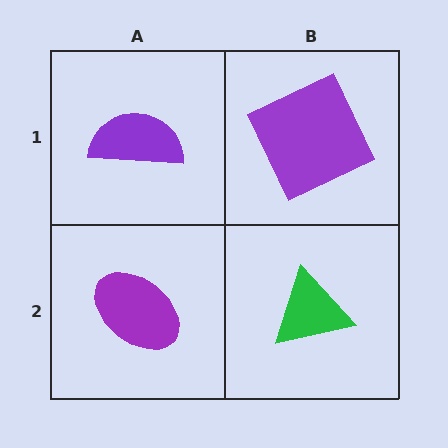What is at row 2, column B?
A green triangle.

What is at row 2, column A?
A purple ellipse.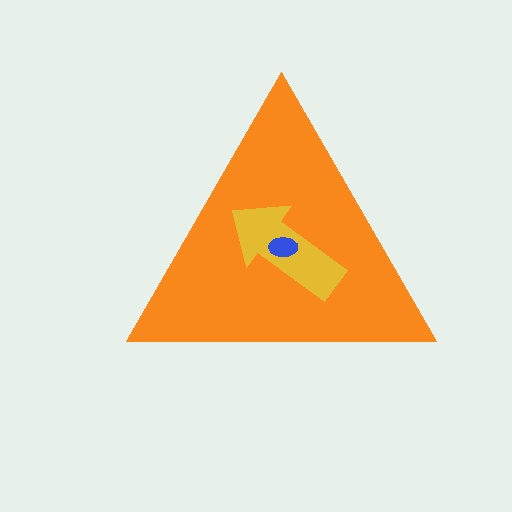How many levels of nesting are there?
3.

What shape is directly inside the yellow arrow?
The blue ellipse.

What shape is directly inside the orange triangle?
The yellow arrow.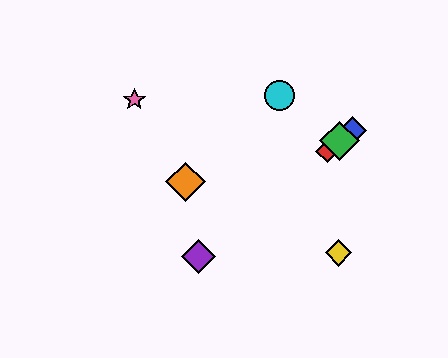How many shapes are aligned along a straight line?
4 shapes (the red diamond, the blue diamond, the green diamond, the purple diamond) are aligned along a straight line.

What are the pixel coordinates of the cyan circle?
The cyan circle is at (280, 96).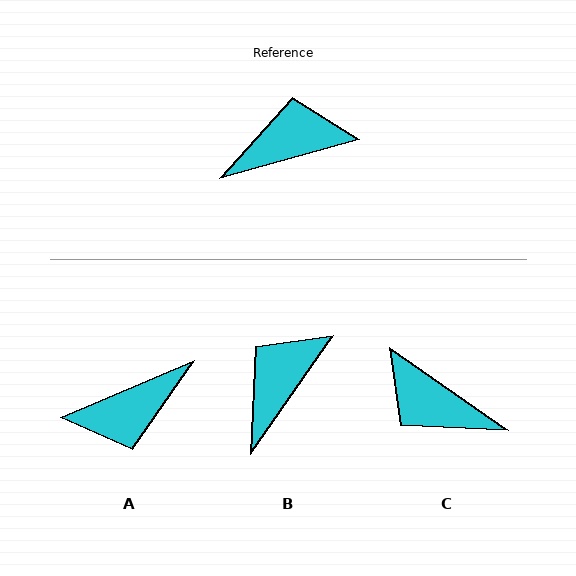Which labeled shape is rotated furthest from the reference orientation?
A, about 173 degrees away.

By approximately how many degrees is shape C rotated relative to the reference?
Approximately 129 degrees counter-clockwise.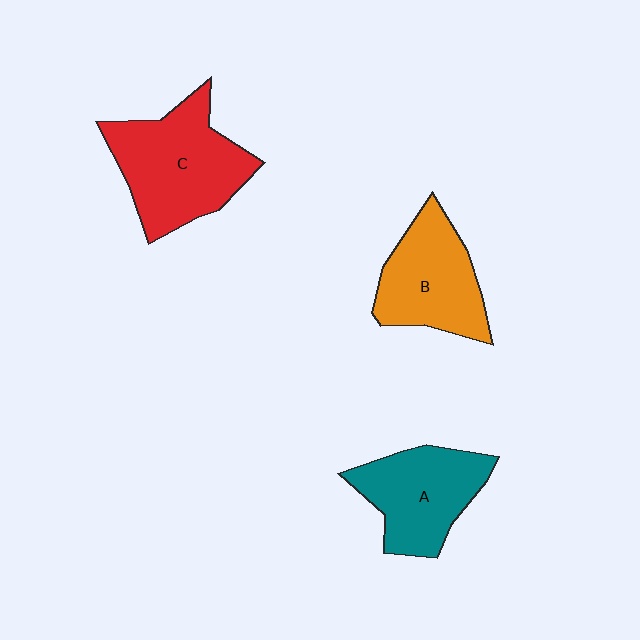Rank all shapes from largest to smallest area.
From largest to smallest: C (red), B (orange), A (teal).